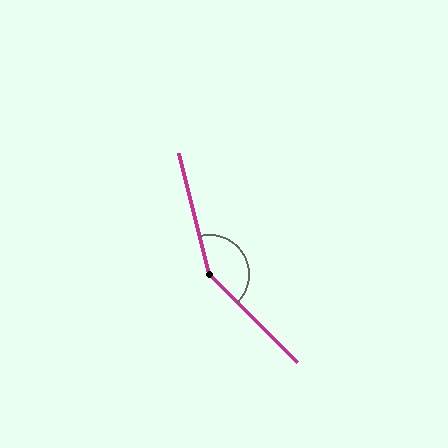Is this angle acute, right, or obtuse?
It is obtuse.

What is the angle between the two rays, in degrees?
Approximately 149 degrees.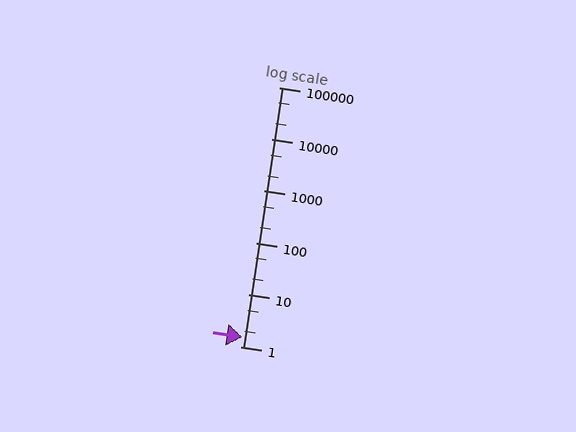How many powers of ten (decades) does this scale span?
The scale spans 5 decades, from 1 to 100000.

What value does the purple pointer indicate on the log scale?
The pointer indicates approximately 1.5.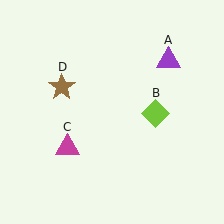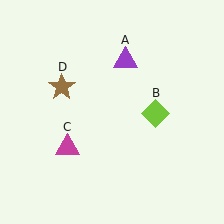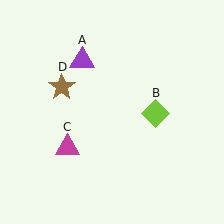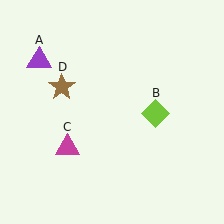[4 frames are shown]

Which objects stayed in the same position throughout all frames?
Lime diamond (object B) and magenta triangle (object C) and brown star (object D) remained stationary.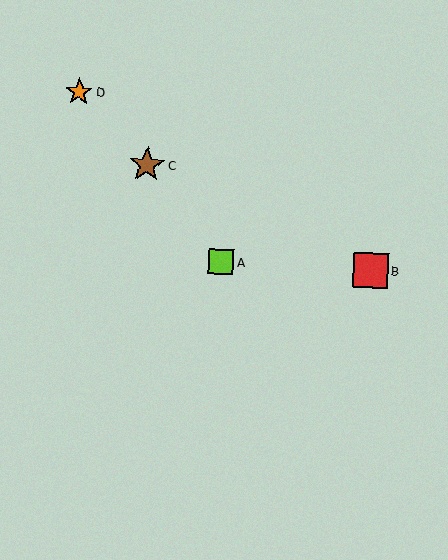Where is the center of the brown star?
The center of the brown star is at (147, 165).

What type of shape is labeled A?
Shape A is a lime square.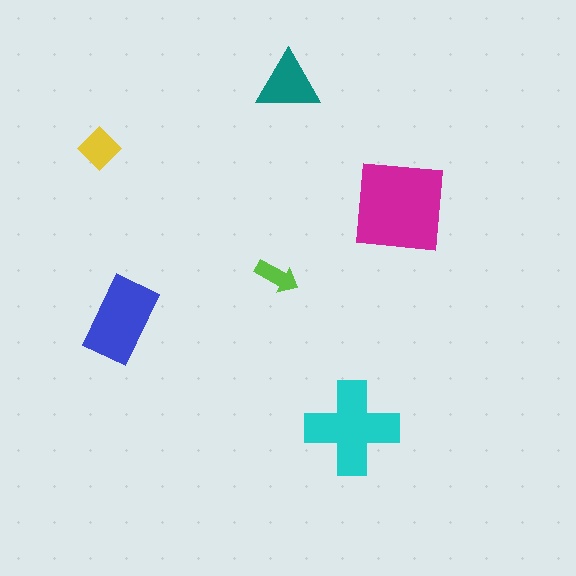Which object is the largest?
The magenta square.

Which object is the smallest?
The lime arrow.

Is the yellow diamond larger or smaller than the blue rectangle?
Smaller.